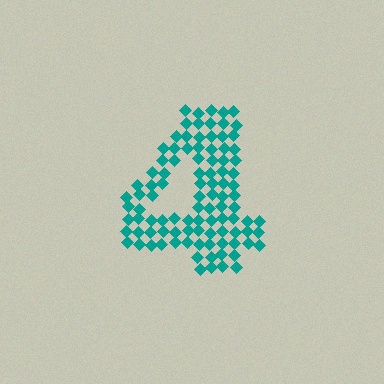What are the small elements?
The small elements are diamonds.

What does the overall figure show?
The overall figure shows the digit 4.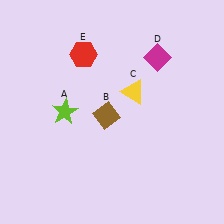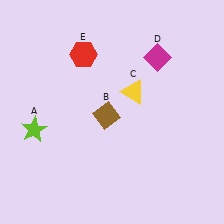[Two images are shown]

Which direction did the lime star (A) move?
The lime star (A) moved left.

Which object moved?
The lime star (A) moved left.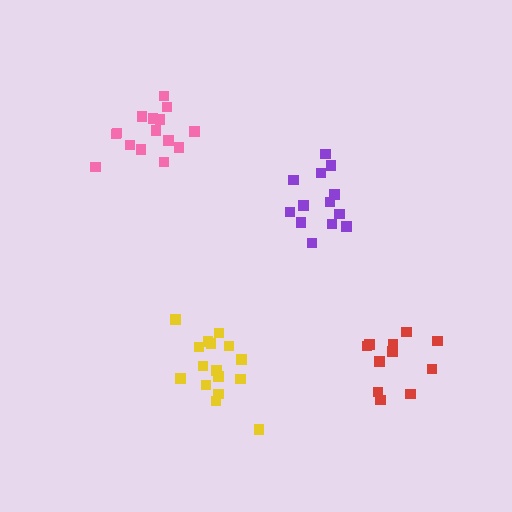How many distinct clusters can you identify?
There are 4 distinct clusters.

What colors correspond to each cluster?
The clusters are colored: purple, yellow, red, pink.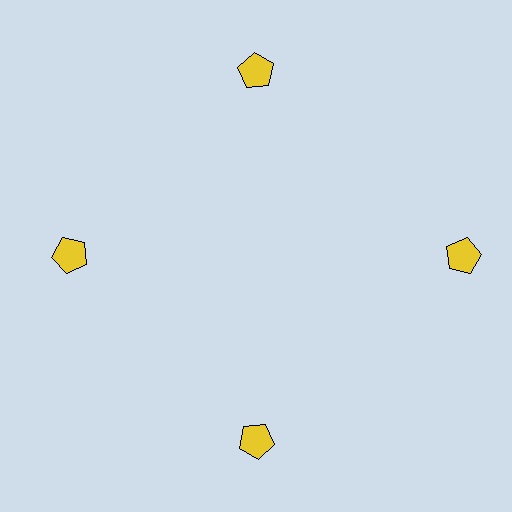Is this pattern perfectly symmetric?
No. The 4 yellow pentagons are arranged in a ring, but one element near the 3 o'clock position is pushed outward from the center, breaking the 4-fold rotational symmetry.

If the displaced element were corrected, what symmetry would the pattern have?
It would have 4-fold rotational symmetry — the pattern would map onto itself every 90 degrees.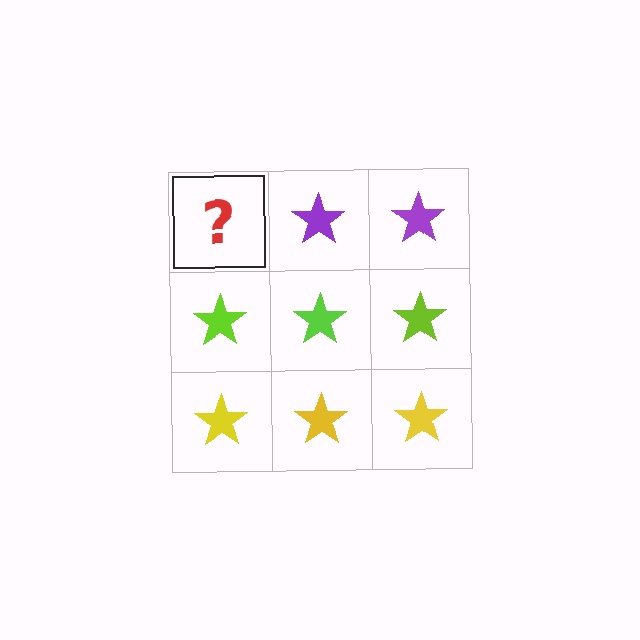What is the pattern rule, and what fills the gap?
The rule is that each row has a consistent color. The gap should be filled with a purple star.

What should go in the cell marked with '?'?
The missing cell should contain a purple star.